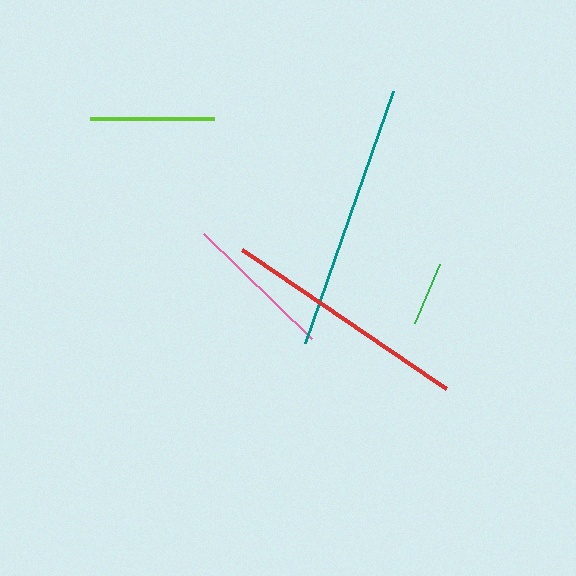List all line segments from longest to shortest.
From longest to shortest: teal, red, pink, lime, green.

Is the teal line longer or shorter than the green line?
The teal line is longer than the green line.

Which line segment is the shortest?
The green line is the shortest at approximately 64 pixels.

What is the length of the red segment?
The red segment is approximately 247 pixels long.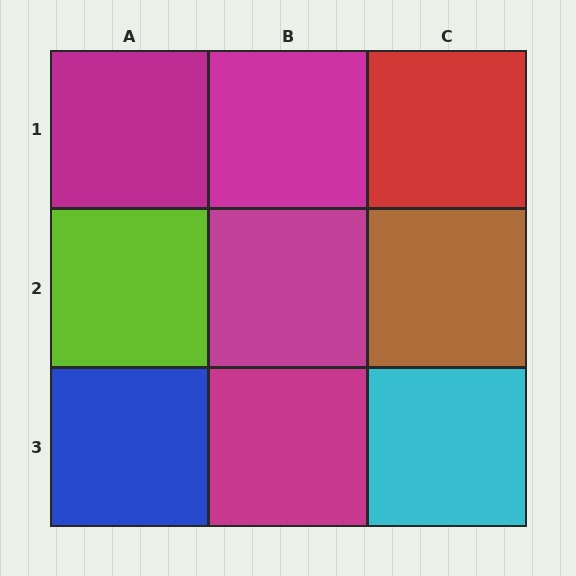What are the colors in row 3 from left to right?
Blue, magenta, cyan.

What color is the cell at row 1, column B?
Magenta.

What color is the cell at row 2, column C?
Brown.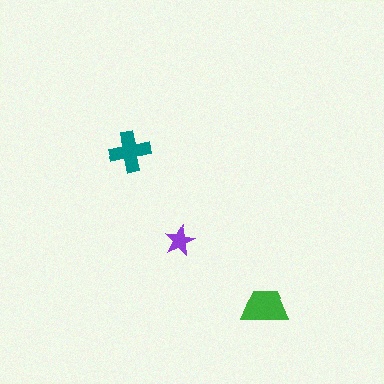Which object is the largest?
The green trapezoid.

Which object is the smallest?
The purple star.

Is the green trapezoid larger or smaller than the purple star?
Larger.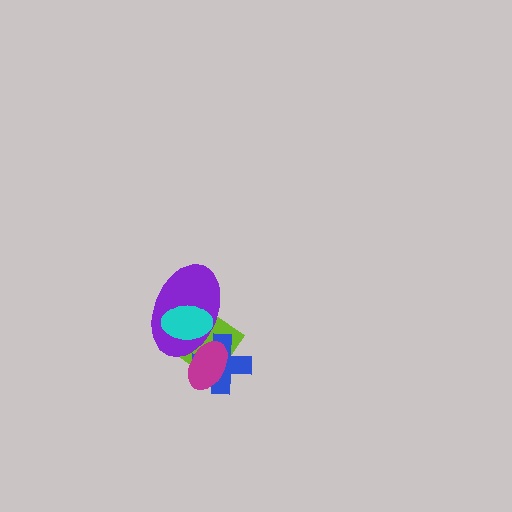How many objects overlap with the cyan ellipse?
2 objects overlap with the cyan ellipse.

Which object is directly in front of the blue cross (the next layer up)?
The purple ellipse is directly in front of the blue cross.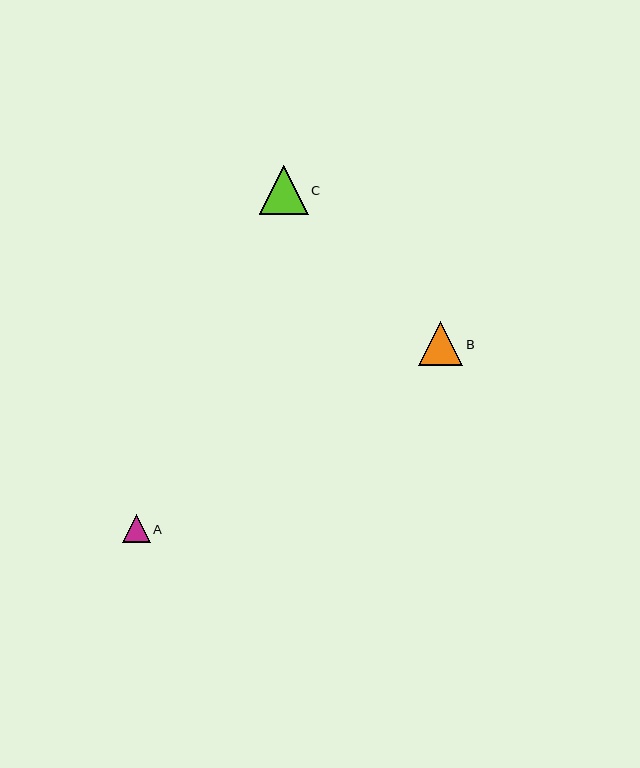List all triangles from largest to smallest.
From largest to smallest: C, B, A.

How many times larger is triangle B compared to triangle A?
Triangle B is approximately 1.6 times the size of triangle A.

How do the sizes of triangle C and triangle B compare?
Triangle C and triangle B are approximately the same size.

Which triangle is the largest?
Triangle C is the largest with a size of approximately 49 pixels.